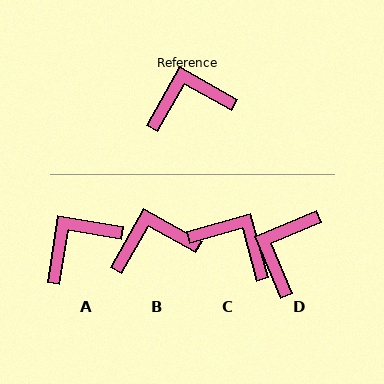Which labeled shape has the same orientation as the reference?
B.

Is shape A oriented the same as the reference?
No, it is off by about 20 degrees.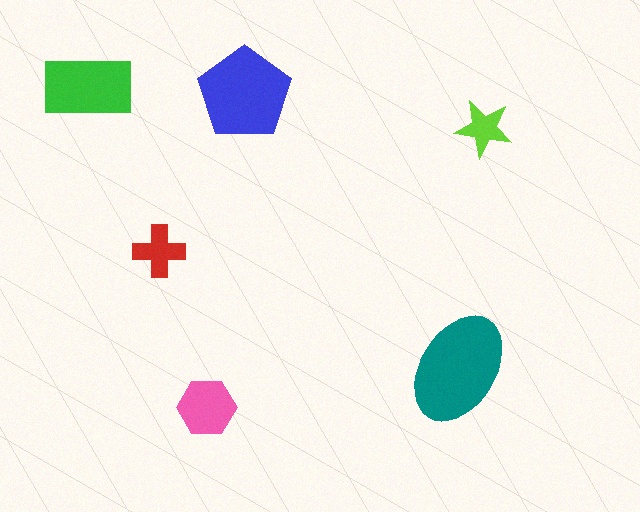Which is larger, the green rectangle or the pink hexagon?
The green rectangle.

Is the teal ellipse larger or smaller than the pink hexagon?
Larger.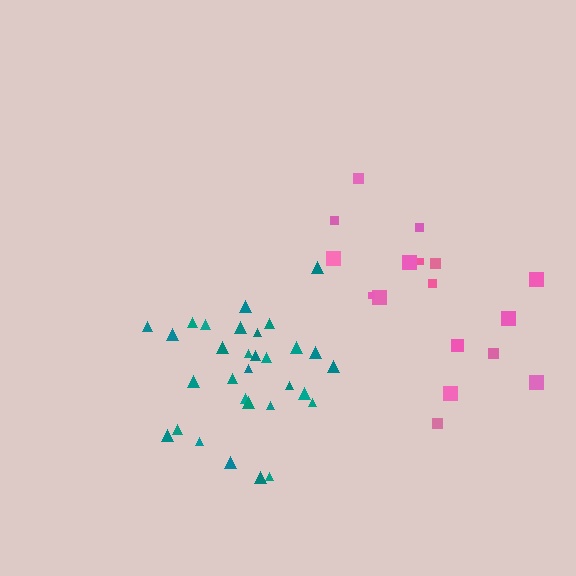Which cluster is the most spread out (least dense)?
Pink.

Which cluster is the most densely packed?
Teal.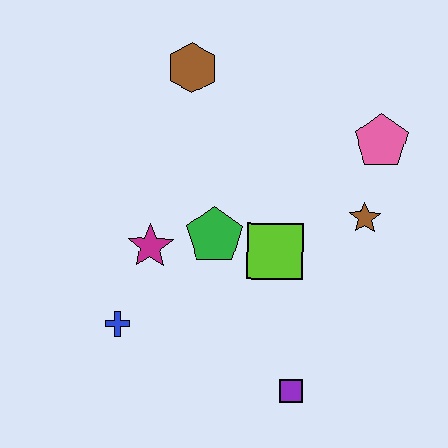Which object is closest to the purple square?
The lime square is closest to the purple square.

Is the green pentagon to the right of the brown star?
No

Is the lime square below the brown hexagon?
Yes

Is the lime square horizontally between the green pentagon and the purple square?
Yes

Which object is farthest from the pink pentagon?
The blue cross is farthest from the pink pentagon.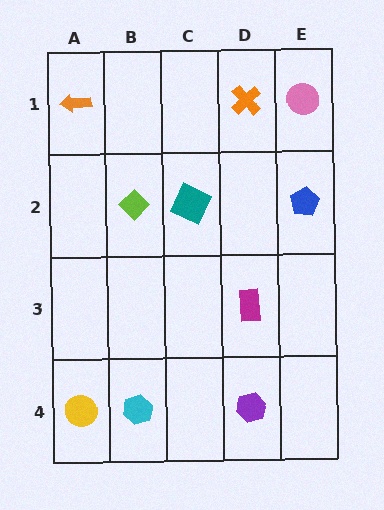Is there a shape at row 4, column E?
No, that cell is empty.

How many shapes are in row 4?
3 shapes.